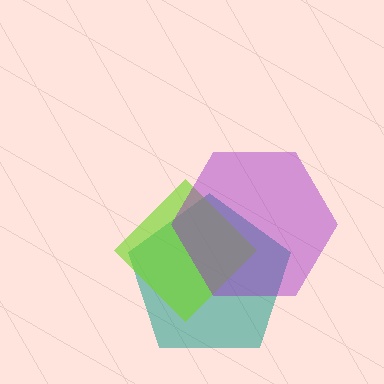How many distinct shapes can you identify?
There are 3 distinct shapes: a teal pentagon, a lime diamond, a purple hexagon.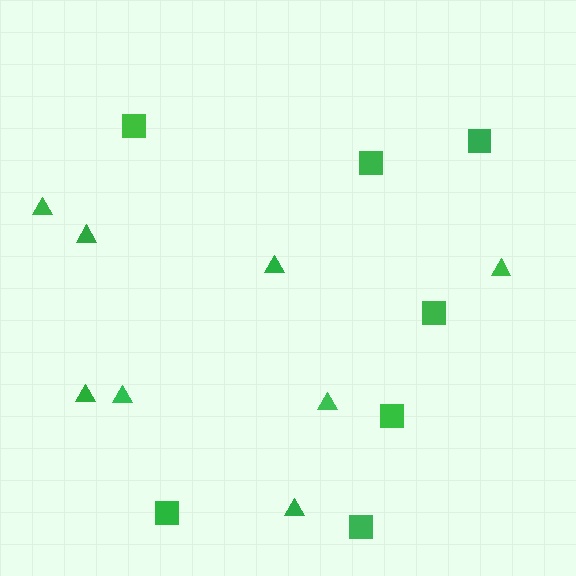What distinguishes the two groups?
There are 2 groups: one group of squares (7) and one group of triangles (8).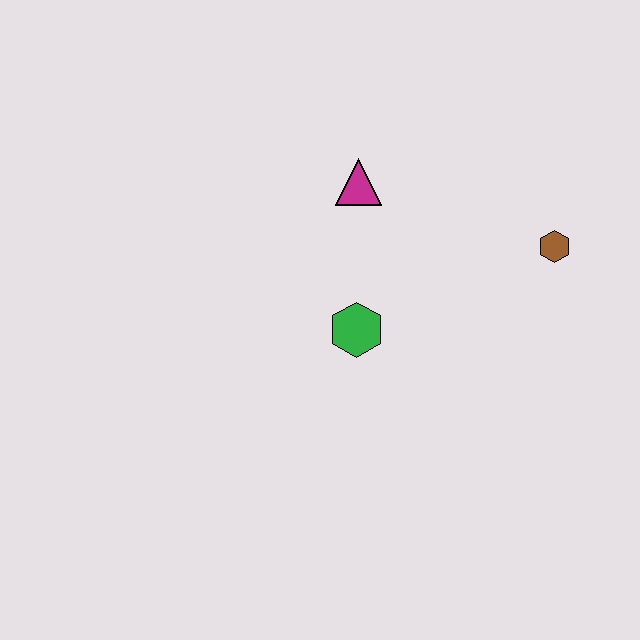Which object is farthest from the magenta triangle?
The brown hexagon is farthest from the magenta triangle.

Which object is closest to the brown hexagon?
The magenta triangle is closest to the brown hexagon.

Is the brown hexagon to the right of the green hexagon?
Yes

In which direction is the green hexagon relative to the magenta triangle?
The green hexagon is below the magenta triangle.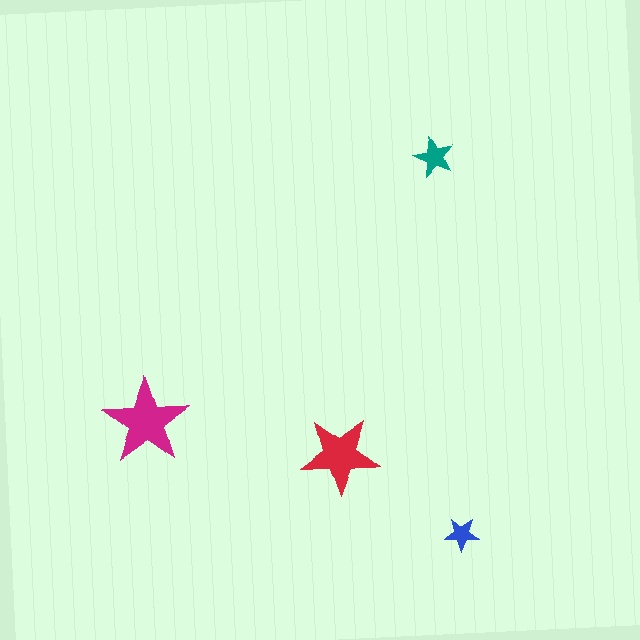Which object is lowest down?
The blue star is bottommost.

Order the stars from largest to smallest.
the magenta one, the red one, the teal one, the blue one.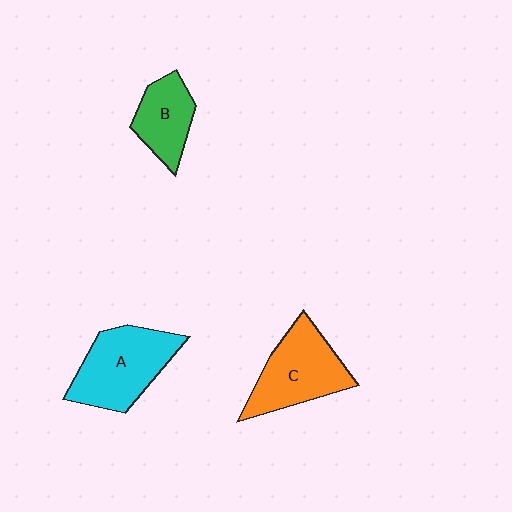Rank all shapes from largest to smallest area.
From largest to smallest: A (cyan), C (orange), B (green).